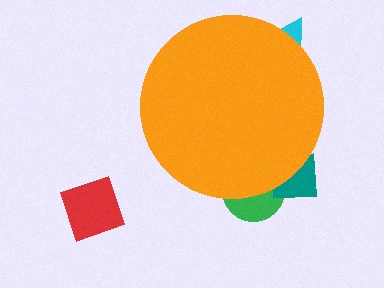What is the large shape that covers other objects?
An orange circle.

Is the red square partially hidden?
No, the red square is fully visible.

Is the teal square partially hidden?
Yes, the teal square is partially hidden behind the orange circle.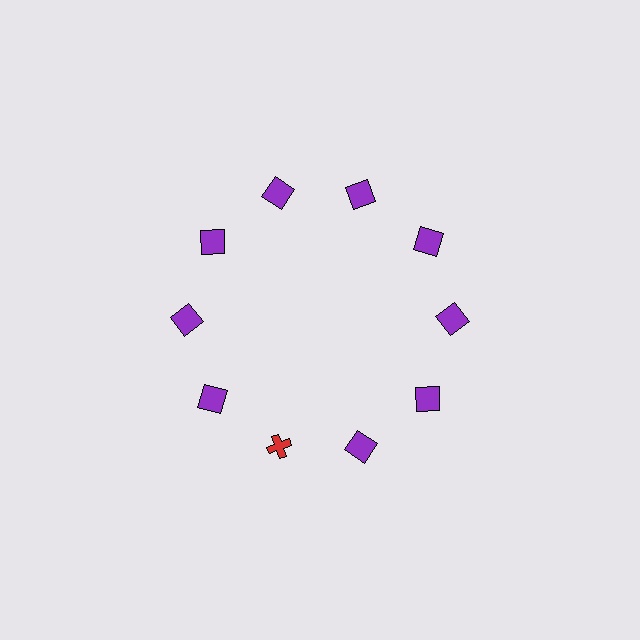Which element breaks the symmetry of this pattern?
The red cross at roughly the 7 o'clock position breaks the symmetry. All other shapes are purple squares.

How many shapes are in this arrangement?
There are 10 shapes arranged in a ring pattern.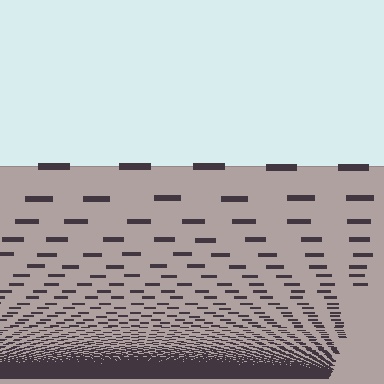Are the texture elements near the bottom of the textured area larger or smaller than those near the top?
Smaller. The gradient is inverted — elements near the bottom are smaller and denser.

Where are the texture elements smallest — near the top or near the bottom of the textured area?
Near the bottom.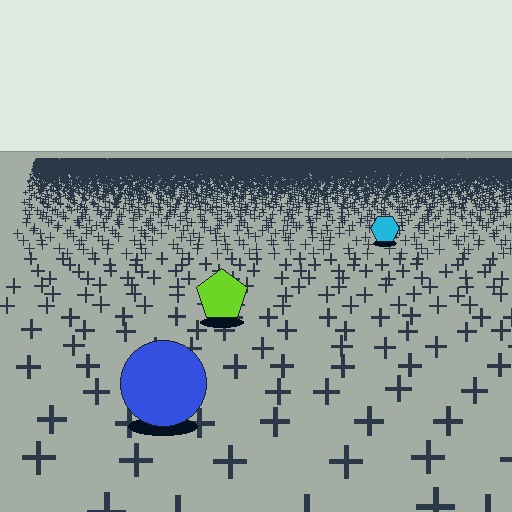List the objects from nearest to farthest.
From nearest to farthest: the blue circle, the lime pentagon, the cyan hexagon.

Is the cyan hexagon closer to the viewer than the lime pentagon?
No. The lime pentagon is closer — you can tell from the texture gradient: the ground texture is coarser near it.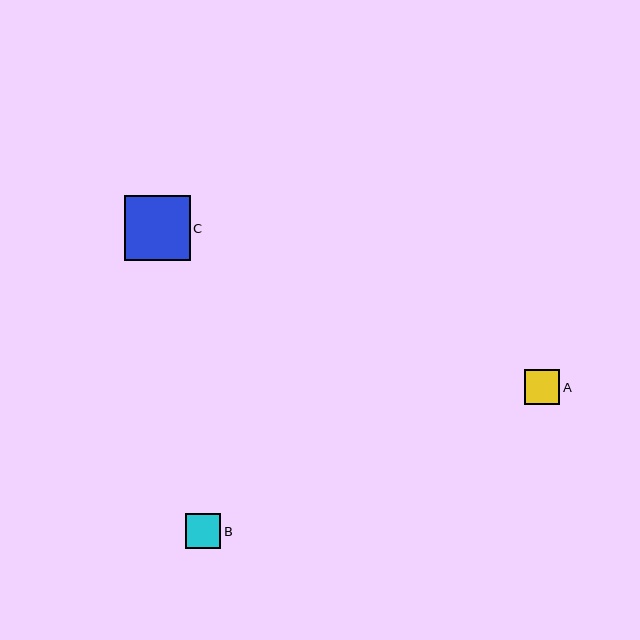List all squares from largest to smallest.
From largest to smallest: C, B, A.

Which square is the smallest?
Square A is the smallest with a size of approximately 35 pixels.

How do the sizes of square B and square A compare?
Square B and square A are approximately the same size.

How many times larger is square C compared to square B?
Square C is approximately 1.9 times the size of square B.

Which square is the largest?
Square C is the largest with a size of approximately 66 pixels.